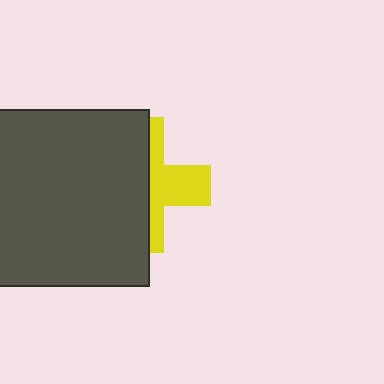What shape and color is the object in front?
The object in front is a dark gray square.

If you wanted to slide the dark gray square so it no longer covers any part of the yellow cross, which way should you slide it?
Slide it left — that is the most direct way to separate the two shapes.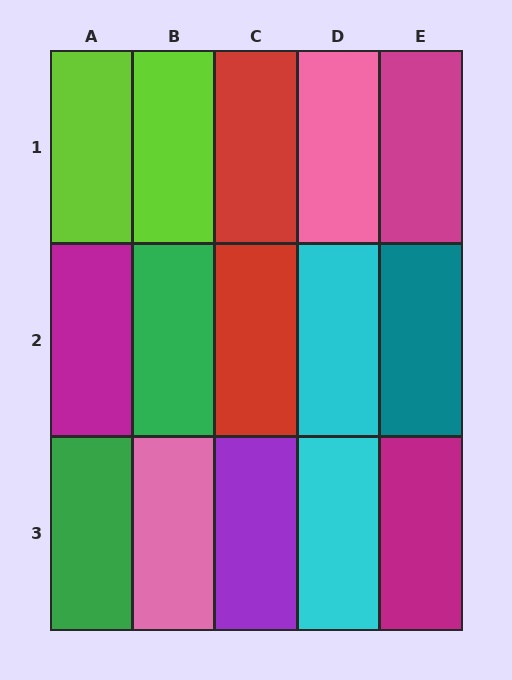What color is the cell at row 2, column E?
Teal.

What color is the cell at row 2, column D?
Cyan.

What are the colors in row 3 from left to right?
Green, pink, purple, cyan, magenta.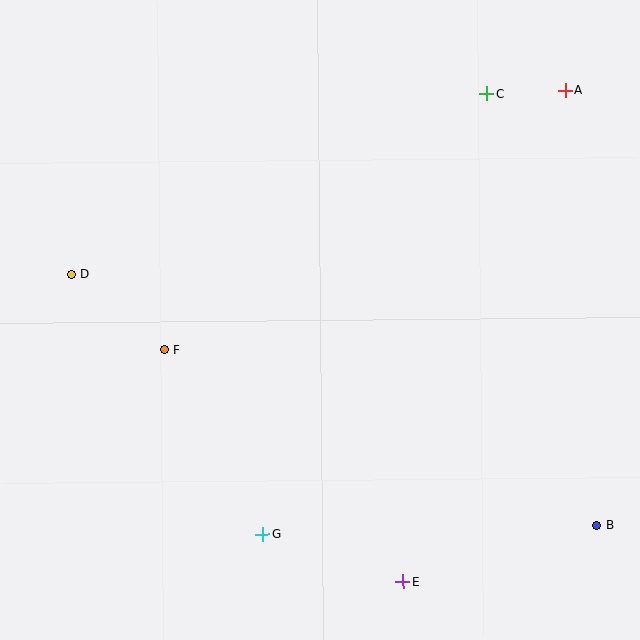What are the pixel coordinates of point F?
Point F is at (165, 350).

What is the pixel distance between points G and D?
The distance between G and D is 323 pixels.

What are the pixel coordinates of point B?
Point B is at (597, 526).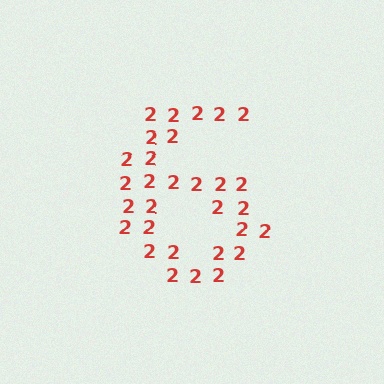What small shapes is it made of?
It is made of small digit 2's.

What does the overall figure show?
The overall figure shows the digit 6.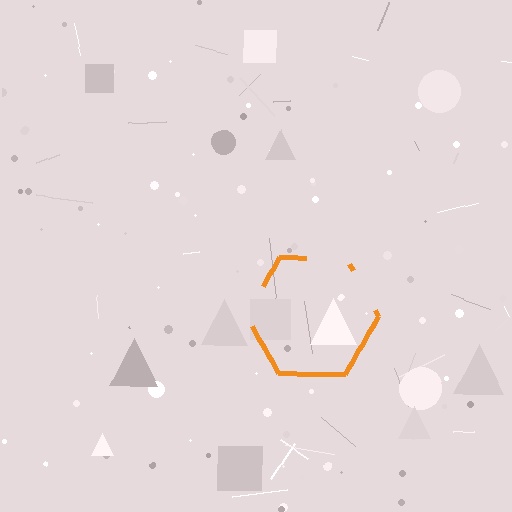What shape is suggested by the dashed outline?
The dashed outline suggests a hexagon.